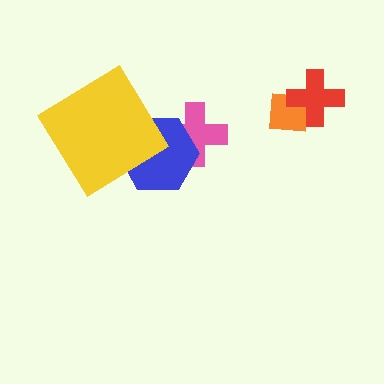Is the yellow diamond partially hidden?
No, no other shape covers it.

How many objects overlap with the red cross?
1 object overlaps with the red cross.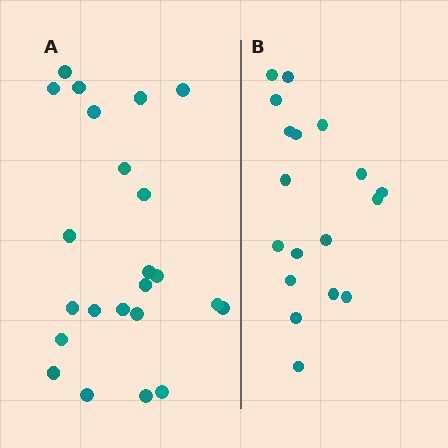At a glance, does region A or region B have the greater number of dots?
Region A (the left region) has more dots.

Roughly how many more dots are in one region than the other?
Region A has about 5 more dots than region B.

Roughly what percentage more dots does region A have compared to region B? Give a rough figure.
About 30% more.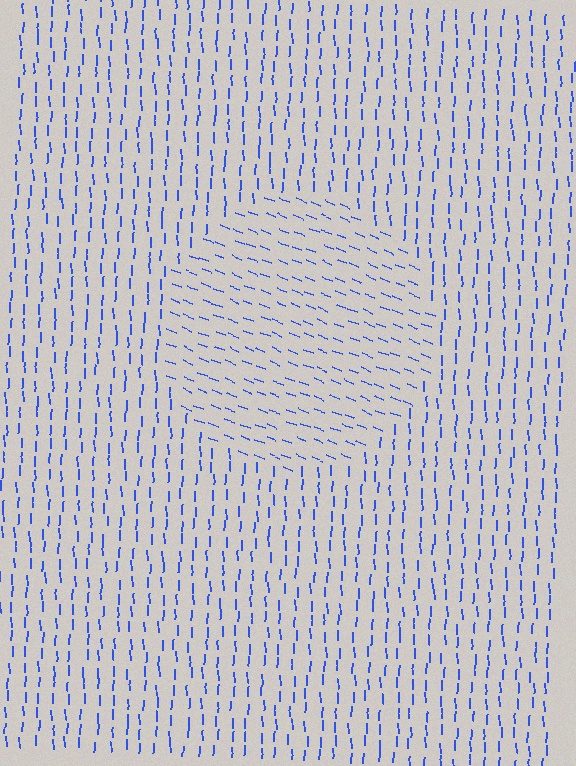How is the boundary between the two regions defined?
The boundary is defined purely by a change in line orientation (approximately 67 degrees difference). All lines are the same color and thickness.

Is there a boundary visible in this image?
Yes, there is a texture boundary formed by a change in line orientation.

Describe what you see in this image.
The image is filled with small blue line segments. A circle region in the image has lines oriented differently from the surrounding lines, creating a visible texture boundary.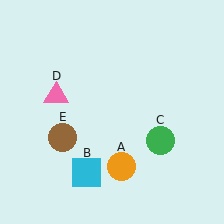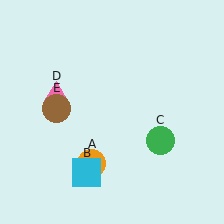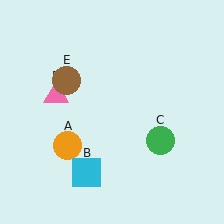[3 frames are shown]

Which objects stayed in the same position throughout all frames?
Cyan square (object B) and green circle (object C) and pink triangle (object D) remained stationary.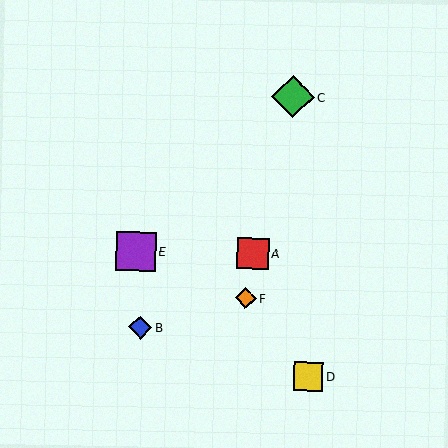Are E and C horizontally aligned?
No, E is at y≈251 and C is at y≈97.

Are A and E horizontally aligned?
Yes, both are at y≈253.